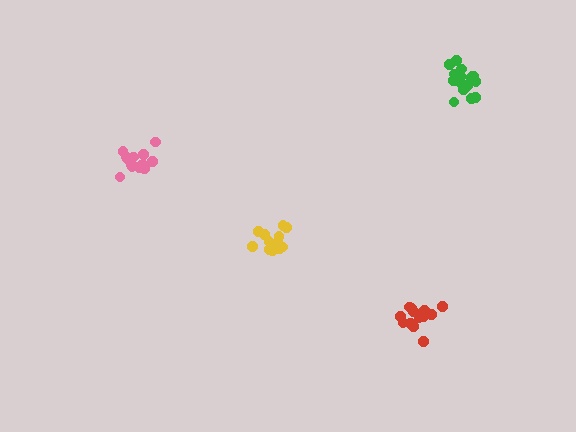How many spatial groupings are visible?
There are 4 spatial groupings.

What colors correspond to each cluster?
The clusters are colored: yellow, red, pink, green.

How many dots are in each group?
Group 1: 13 dots, Group 2: 13 dots, Group 3: 16 dots, Group 4: 18 dots (60 total).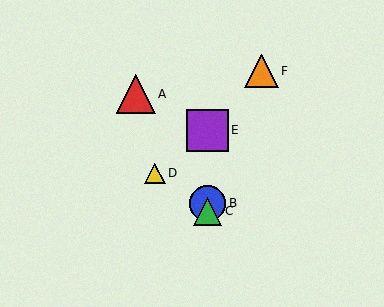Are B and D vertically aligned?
No, B is at x≈207 and D is at x≈155.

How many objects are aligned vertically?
3 objects (B, C, E) are aligned vertically.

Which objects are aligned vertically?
Objects B, C, E are aligned vertically.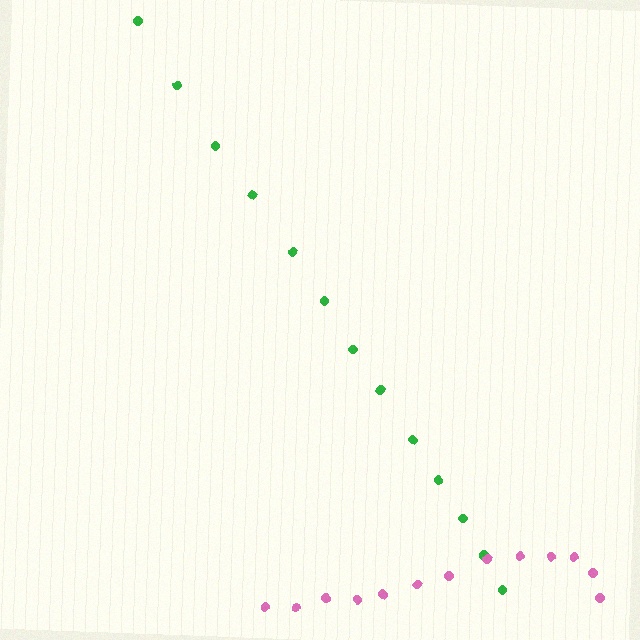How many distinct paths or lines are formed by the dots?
There are 2 distinct paths.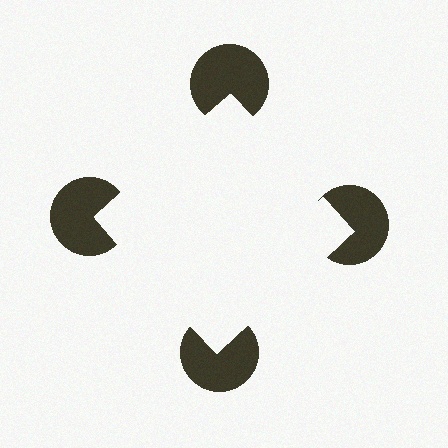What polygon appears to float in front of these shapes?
An illusory square — its edges are inferred from the aligned wedge cuts in the pac-man discs, not physically drawn.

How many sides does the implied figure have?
4 sides.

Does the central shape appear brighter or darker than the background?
It typically appears slightly brighter than the background, even though no actual brightness change is drawn.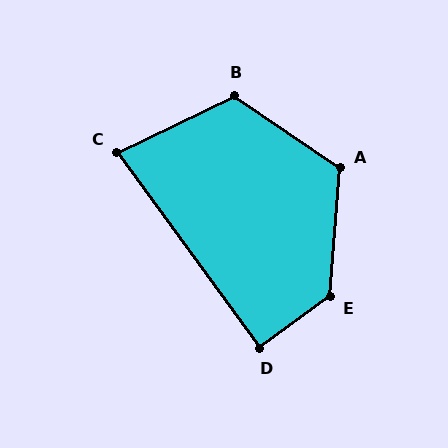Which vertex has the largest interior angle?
E, at approximately 130 degrees.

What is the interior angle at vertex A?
Approximately 120 degrees (obtuse).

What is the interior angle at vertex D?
Approximately 90 degrees (approximately right).